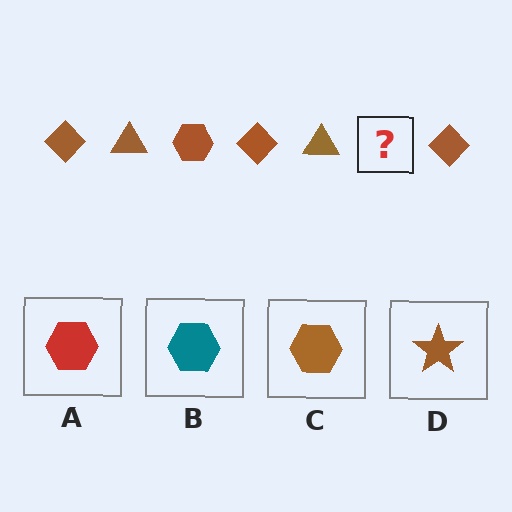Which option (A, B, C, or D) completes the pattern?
C.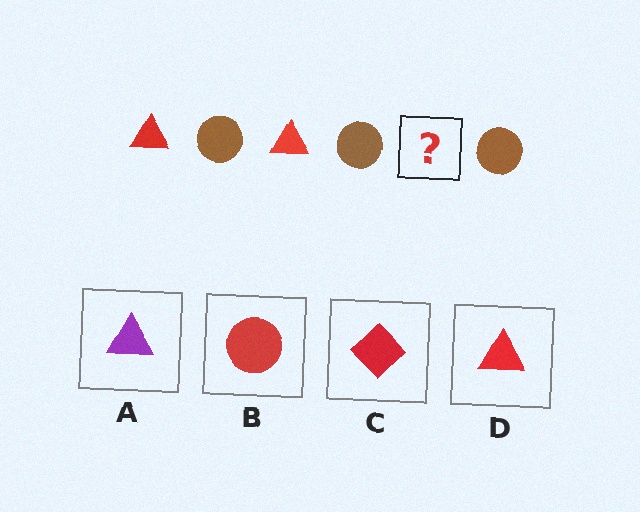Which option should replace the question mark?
Option D.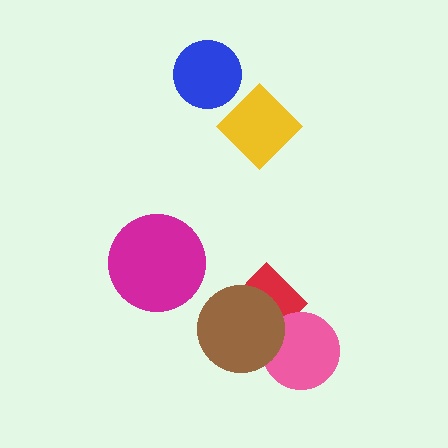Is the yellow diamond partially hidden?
No, no other shape covers it.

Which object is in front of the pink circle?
The brown circle is in front of the pink circle.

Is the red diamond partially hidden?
Yes, it is partially covered by another shape.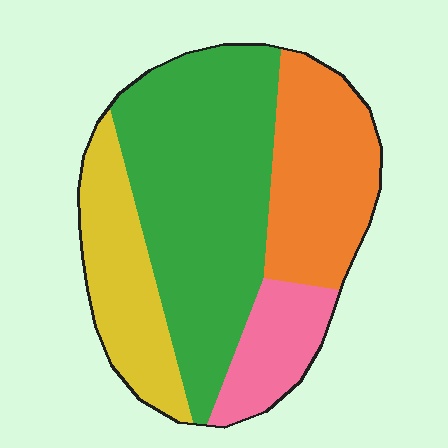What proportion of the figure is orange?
Orange takes up about one quarter (1/4) of the figure.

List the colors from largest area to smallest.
From largest to smallest: green, orange, yellow, pink.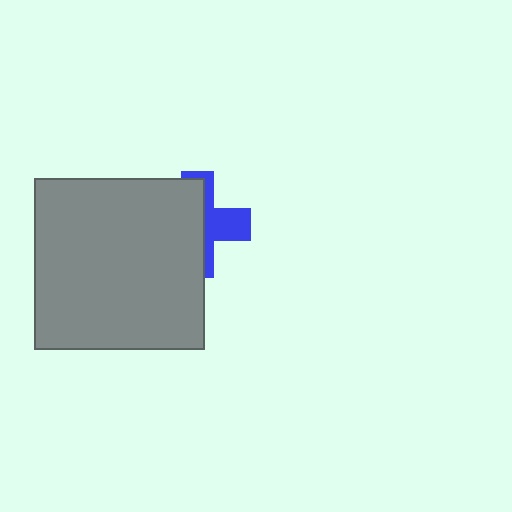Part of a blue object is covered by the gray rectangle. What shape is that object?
It is a cross.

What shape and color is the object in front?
The object in front is a gray rectangle.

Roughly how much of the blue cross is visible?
A small part of it is visible (roughly 38%).